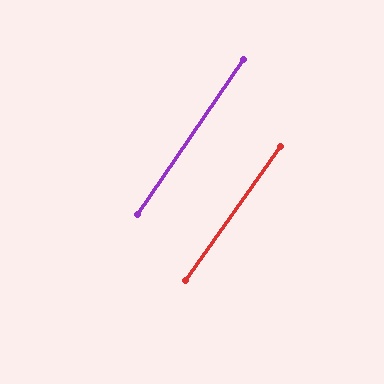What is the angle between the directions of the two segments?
Approximately 1 degree.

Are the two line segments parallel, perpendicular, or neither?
Parallel — their directions differ by only 1.3°.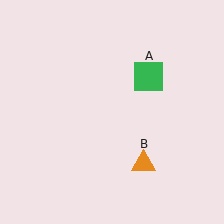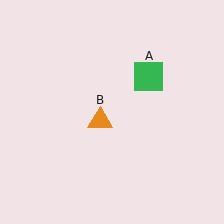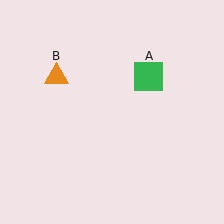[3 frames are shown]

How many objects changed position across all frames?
1 object changed position: orange triangle (object B).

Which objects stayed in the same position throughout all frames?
Green square (object A) remained stationary.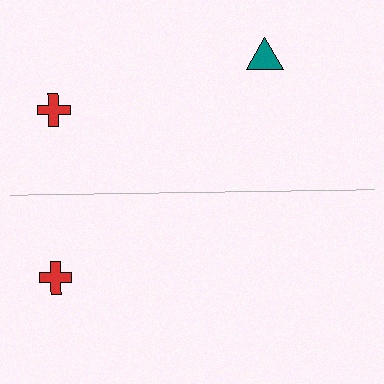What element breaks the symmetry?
A teal triangle is missing from the bottom side.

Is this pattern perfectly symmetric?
No, the pattern is not perfectly symmetric. A teal triangle is missing from the bottom side.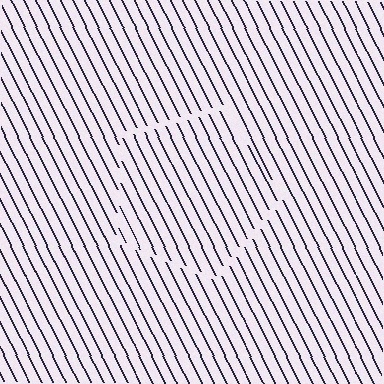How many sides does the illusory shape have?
5 sides — the line-ends trace a pentagon.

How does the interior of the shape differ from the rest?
The interior of the shape contains the same grating, shifted by half a period — the contour is defined by the phase discontinuity where line-ends from the inner and outer gratings abut.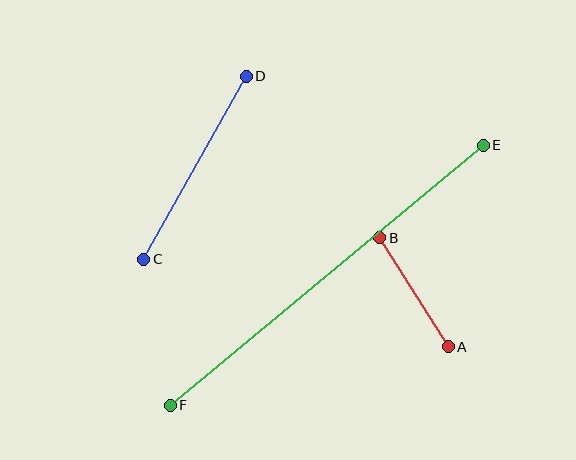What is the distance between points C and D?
The distance is approximately 210 pixels.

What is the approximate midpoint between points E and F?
The midpoint is at approximately (327, 275) pixels.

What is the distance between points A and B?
The distance is approximately 129 pixels.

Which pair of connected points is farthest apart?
Points E and F are farthest apart.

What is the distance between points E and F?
The distance is approximately 407 pixels.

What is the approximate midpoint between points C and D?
The midpoint is at approximately (195, 168) pixels.